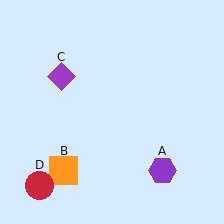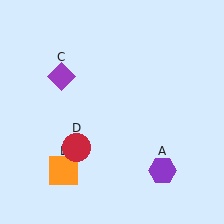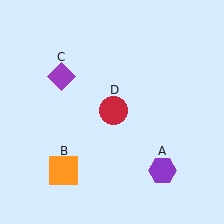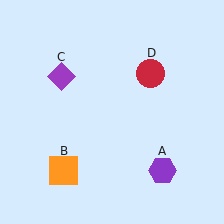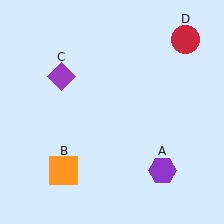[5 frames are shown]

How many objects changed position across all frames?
1 object changed position: red circle (object D).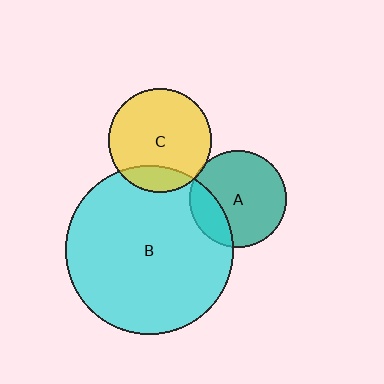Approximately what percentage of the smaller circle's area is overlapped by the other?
Approximately 20%.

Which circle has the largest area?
Circle B (cyan).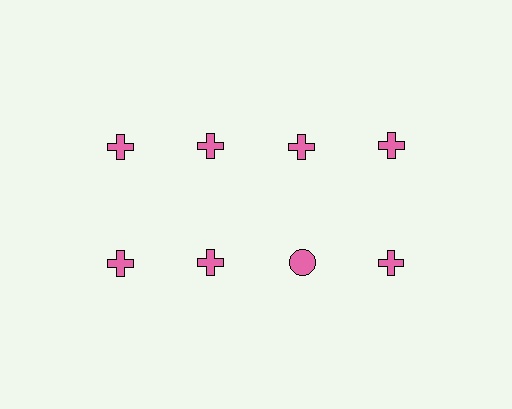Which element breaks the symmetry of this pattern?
The pink circle in the second row, center column breaks the symmetry. All other shapes are pink crosses.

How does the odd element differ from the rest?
It has a different shape: circle instead of cross.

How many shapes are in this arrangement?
There are 8 shapes arranged in a grid pattern.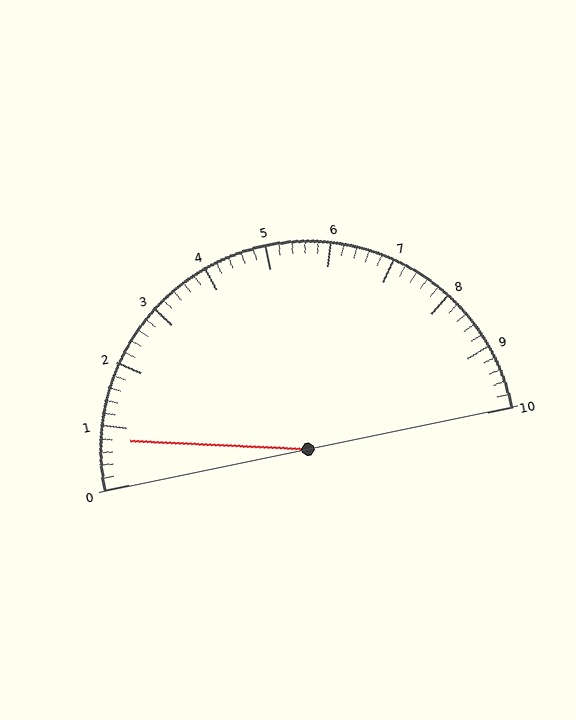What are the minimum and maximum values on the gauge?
The gauge ranges from 0 to 10.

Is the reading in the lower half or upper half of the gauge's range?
The reading is in the lower half of the range (0 to 10).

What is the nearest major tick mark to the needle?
The nearest major tick mark is 1.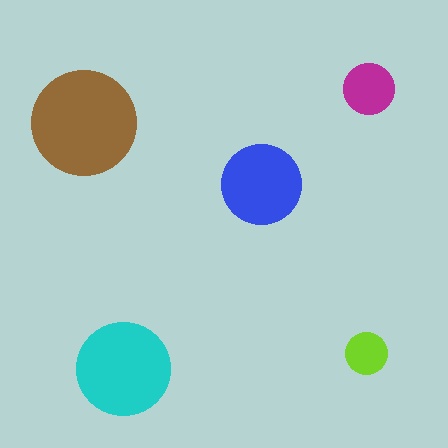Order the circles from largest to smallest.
the brown one, the cyan one, the blue one, the magenta one, the lime one.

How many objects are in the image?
There are 5 objects in the image.